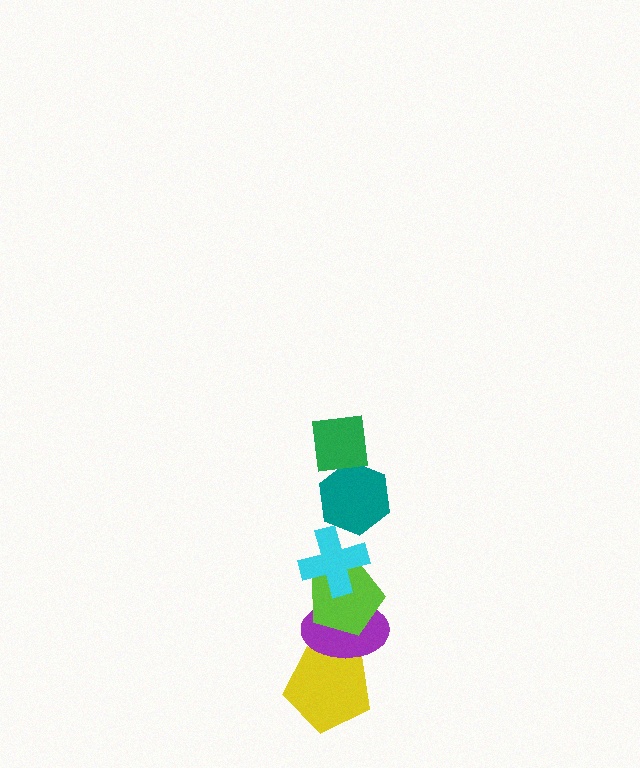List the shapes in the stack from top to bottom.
From top to bottom: the green square, the teal hexagon, the cyan cross, the lime pentagon, the purple ellipse, the yellow pentagon.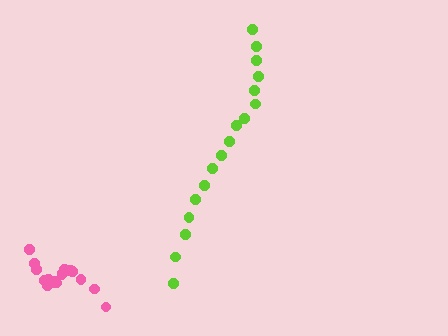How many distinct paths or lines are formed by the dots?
There are 2 distinct paths.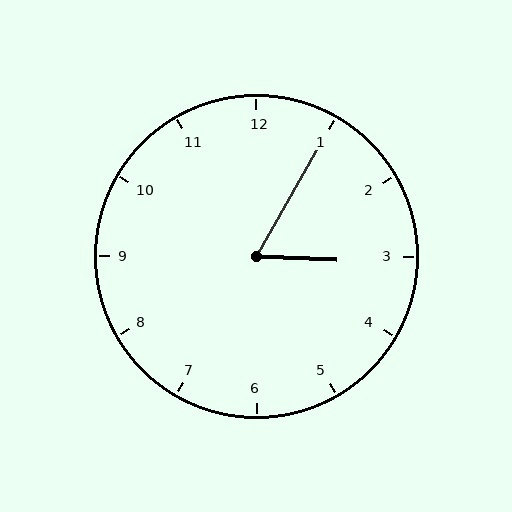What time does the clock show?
3:05.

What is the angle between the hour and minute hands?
Approximately 62 degrees.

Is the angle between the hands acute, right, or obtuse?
It is acute.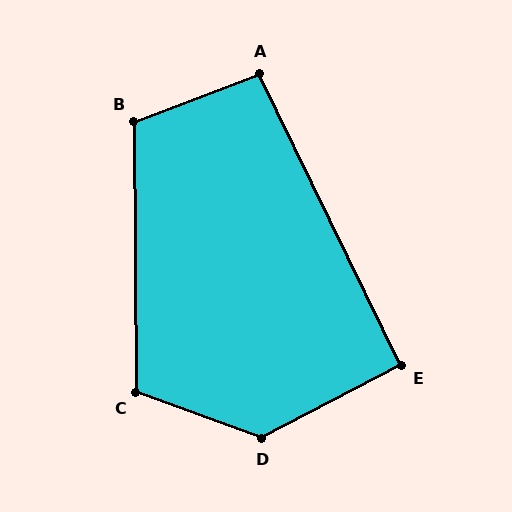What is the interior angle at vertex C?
Approximately 110 degrees (obtuse).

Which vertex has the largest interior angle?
D, at approximately 133 degrees.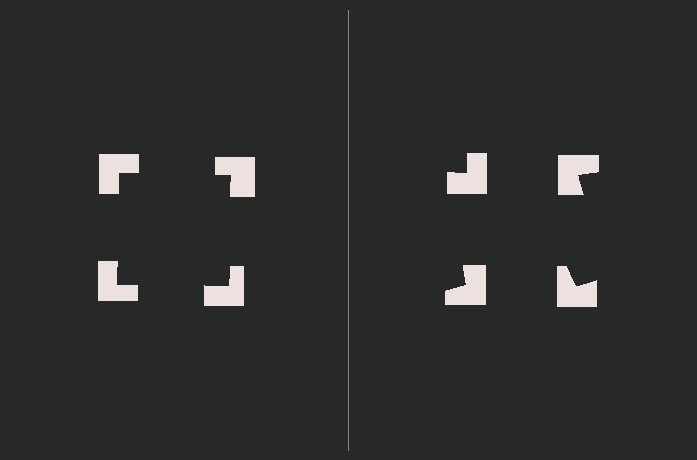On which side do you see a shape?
An illusory square appears on the left side. On the right side the wedge cuts are rotated, so no coherent shape forms.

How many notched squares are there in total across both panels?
8 — 4 on each side.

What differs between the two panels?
The notched squares are positioned identically on both sides; only the wedge orientations differ. On the left they align to a square; on the right they are misaligned.